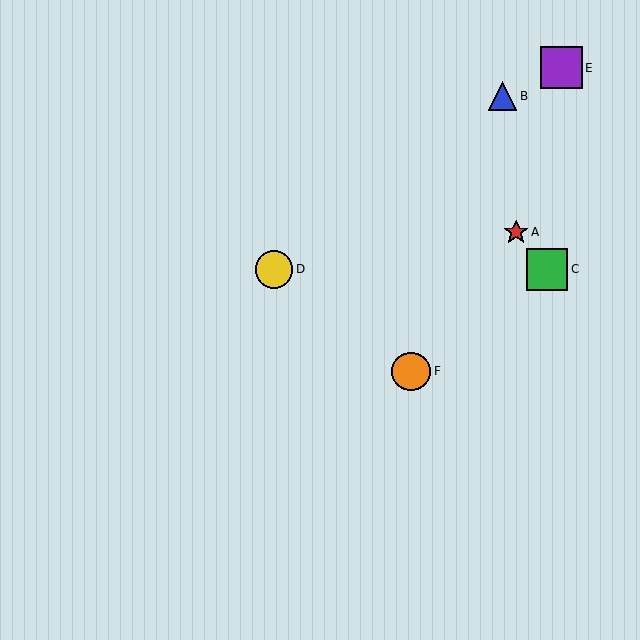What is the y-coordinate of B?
Object B is at y≈96.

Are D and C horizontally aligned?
Yes, both are at y≈269.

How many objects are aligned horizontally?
2 objects (C, D) are aligned horizontally.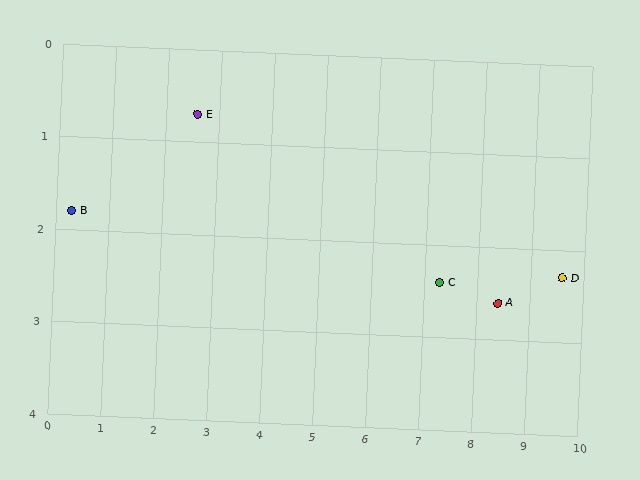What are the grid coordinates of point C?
Point C is at approximately (7.3, 2.4).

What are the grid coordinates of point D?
Point D is at approximately (9.6, 2.3).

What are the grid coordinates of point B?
Point B is at approximately (0.3, 1.8).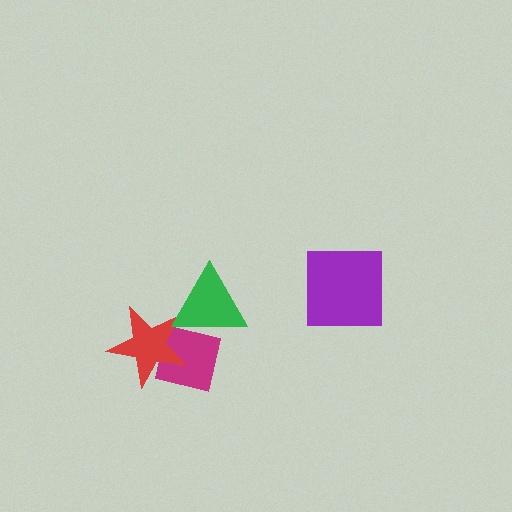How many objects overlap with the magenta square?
2 objects overlap with the magenta square.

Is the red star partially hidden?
Yes, it is partially covered by another shape.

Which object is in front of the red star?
The green triangle is in front of the red star.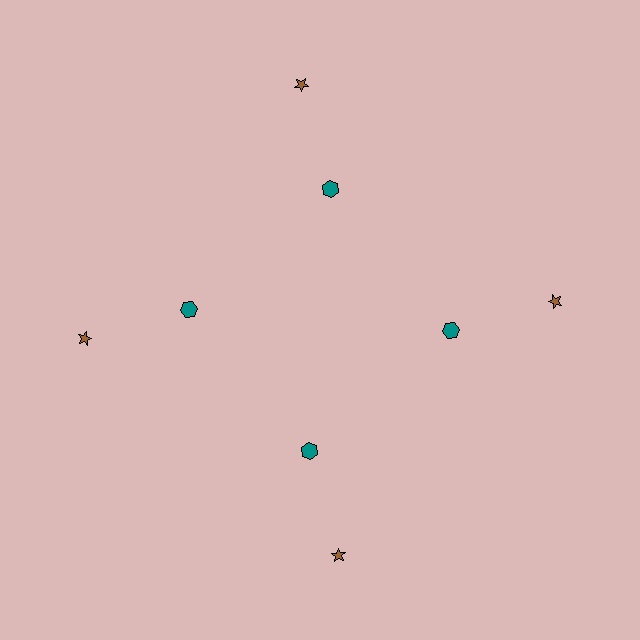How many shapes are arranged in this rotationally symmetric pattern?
There are 8 shapes, arranged in 4 groups of 2.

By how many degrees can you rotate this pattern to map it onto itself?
The pattern maps onto itself every 90 degrees of rotation.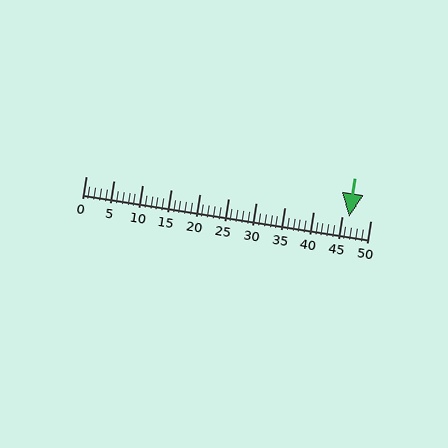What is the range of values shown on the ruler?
The ruler shows values from 0 to 50.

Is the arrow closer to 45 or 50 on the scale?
The arrow is closer to 45.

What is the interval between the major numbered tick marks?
The major tick marks are spaced 5 units apart.